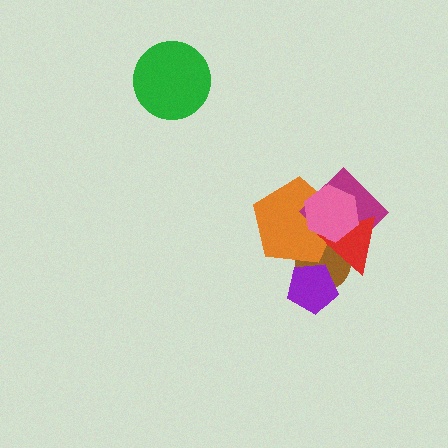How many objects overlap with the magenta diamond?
4 objects overlap with the magenta diamond.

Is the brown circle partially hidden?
Yes, it is partially covered by another shape.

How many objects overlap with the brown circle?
5 objects overlap with the brown circle.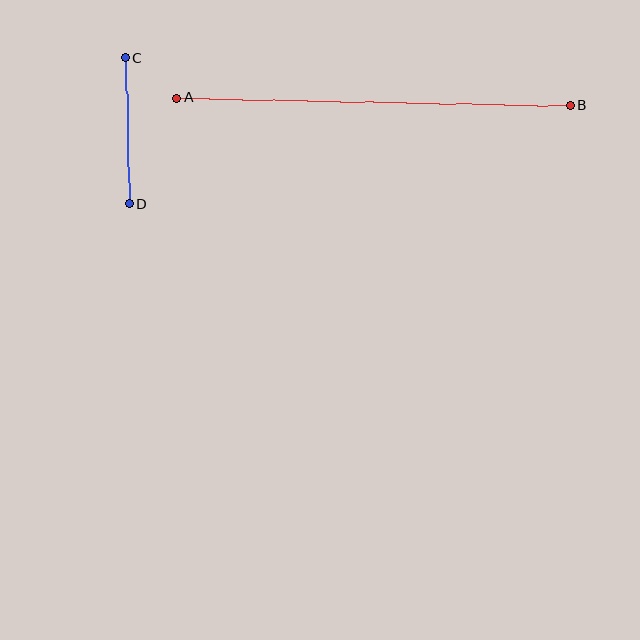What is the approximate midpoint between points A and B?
The midpoint is at approximately (373, 102) pixels.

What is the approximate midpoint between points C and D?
The midpoint is at approximately (127, 131) pixels.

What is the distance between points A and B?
The distance is approximately 394 pixels.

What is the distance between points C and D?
The distance is approximately 146 pixels.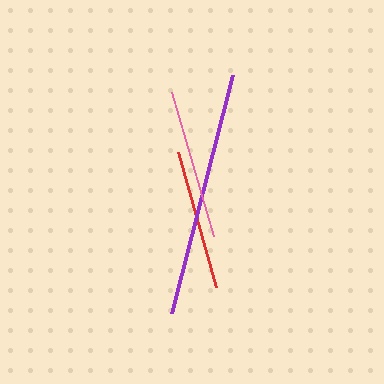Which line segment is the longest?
The purple line is the longest at approximately 246 pixels.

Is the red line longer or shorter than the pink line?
The pink line is longer than the red line.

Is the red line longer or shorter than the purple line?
The purple line is longer than the red line.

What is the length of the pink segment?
The pink segment is approximately 150 pixels long.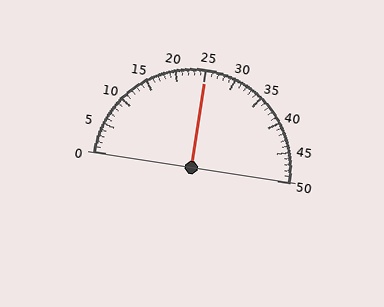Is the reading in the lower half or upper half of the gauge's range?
The reading is in the upper half of the range (0 to 50).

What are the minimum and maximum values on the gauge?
The gauge ranges from 0 to 50.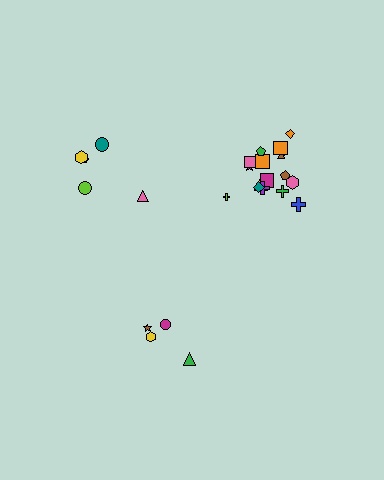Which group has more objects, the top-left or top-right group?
The top-right group.